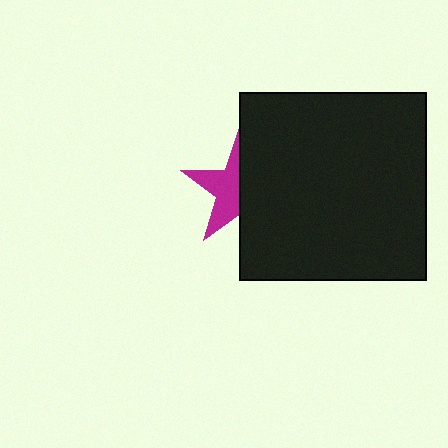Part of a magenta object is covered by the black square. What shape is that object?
It is a star.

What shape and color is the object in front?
The object in front is a black square.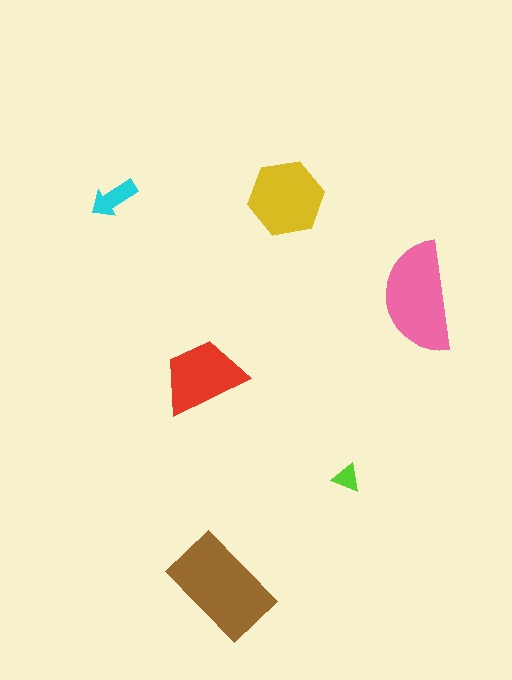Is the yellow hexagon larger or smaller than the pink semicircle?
Smaller.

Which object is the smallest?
The lime triangle.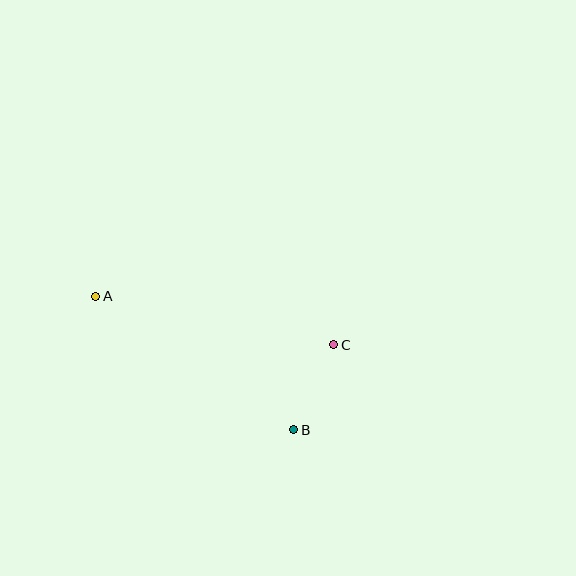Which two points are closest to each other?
Points B and C are closest to each other.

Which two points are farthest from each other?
Points A and C are farthest from each other.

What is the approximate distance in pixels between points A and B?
The distance between A and B is approximately 239 pixels.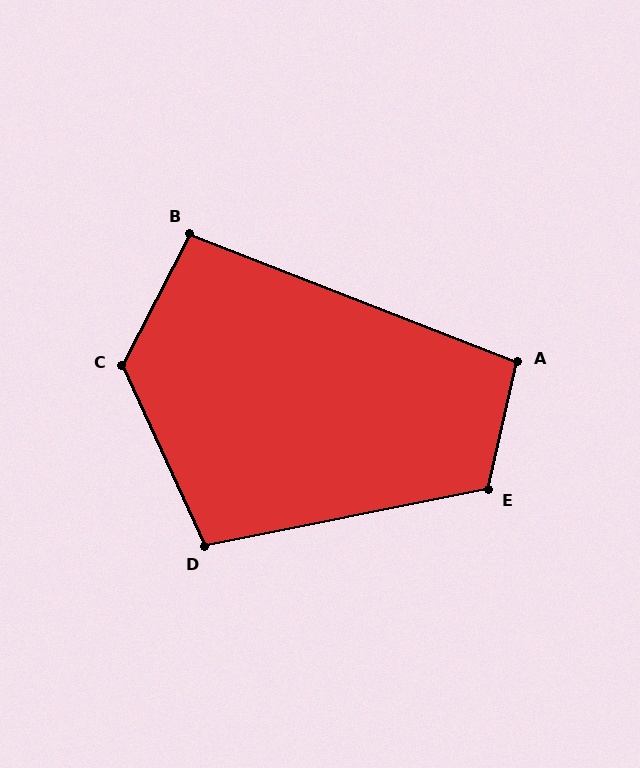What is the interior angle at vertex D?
Approximately 103 degrees (obtuse).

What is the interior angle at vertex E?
Approximately 114 degrees (obtuse).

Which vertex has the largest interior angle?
C, at approximately 128 degrees.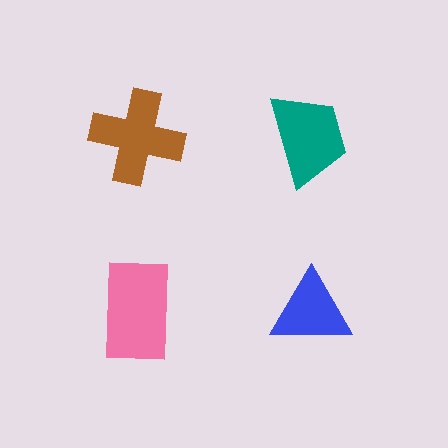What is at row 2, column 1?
A pink rectangle.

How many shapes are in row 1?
2 shapes.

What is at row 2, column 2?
A blue triangle.